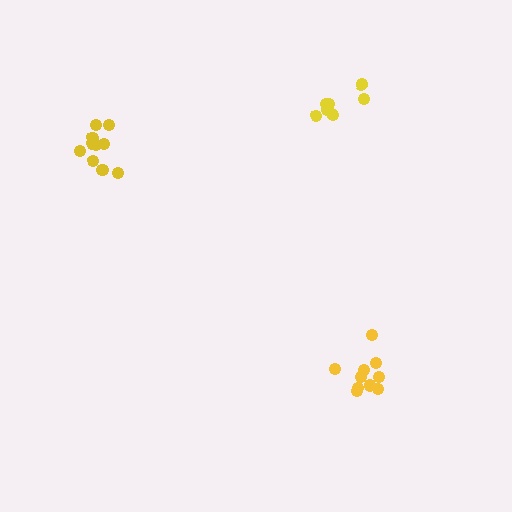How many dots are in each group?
Group 1: 10 dots, Group 2: 11 dots, Group 3: 8 dots (29 total).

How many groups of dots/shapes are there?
There are 3 groups.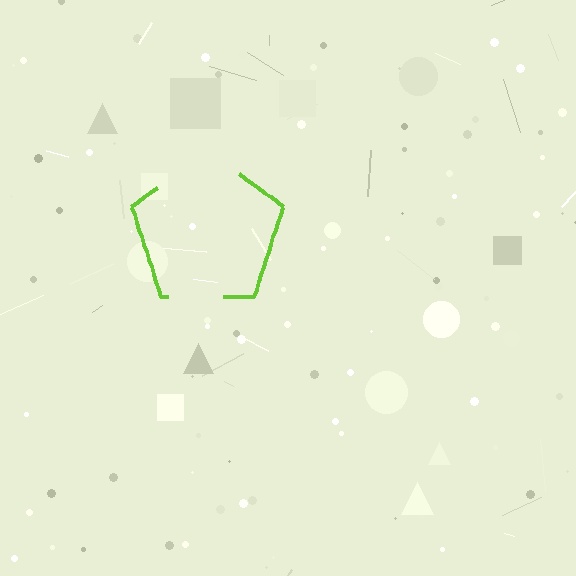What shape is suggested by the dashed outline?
The dashed outline suggests a pentagon.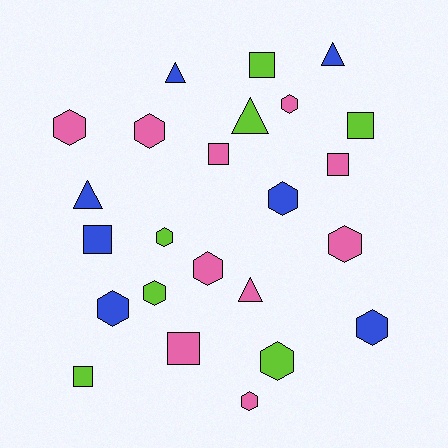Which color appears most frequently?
Pink, with 10 objects.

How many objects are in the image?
There are 24 objects.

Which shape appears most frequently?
Hexagon, with 12 objects.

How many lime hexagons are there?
There are 3 lime hexagons.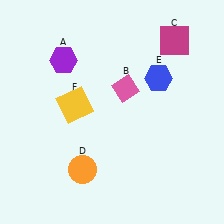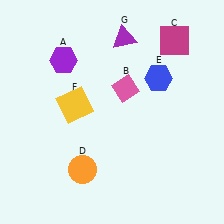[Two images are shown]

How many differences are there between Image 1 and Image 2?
There is 1 difference between the two images.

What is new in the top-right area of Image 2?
A purple triangle (G) was added in the top-right area of Image 2.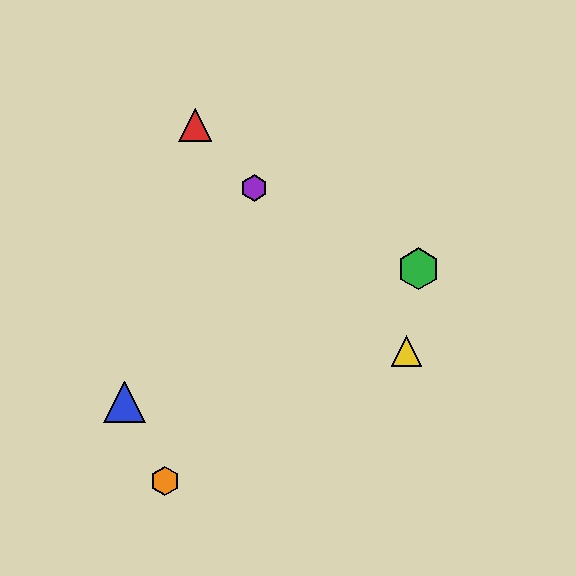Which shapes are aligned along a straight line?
The red triangle, the yellow triangle, the purple hexagon are aligned along a straight line.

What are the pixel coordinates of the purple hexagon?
The purple hexagon is at (254, 188).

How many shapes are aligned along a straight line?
3 shapes (the red triangle, the yellow triangle, the purple hexagon) are aligned along a straight line.